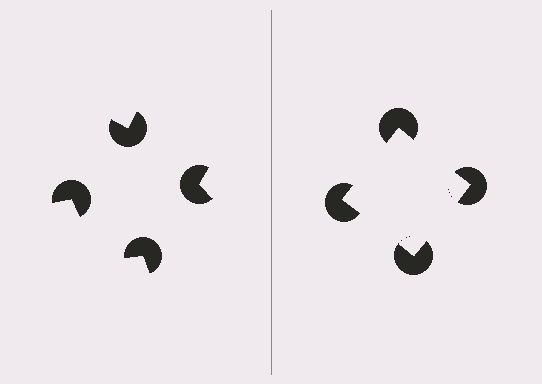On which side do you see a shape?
An illusory square appears on the right side. On the left side the wedge cuts are rotated, so no coherent shape forms.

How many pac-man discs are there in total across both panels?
8 — 4 on each side.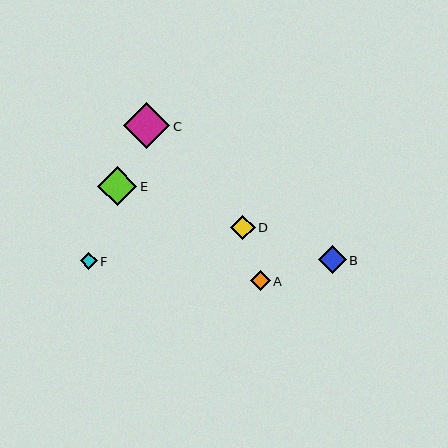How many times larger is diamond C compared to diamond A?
Diamond C is approximately 2.3 times the size of diamond A.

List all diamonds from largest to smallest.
From largest to smallest: C, E, B, D, A, F.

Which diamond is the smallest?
Diamond F is the smallest with a size of approximately 17 pixels.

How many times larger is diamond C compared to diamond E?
Diamond C is approximately 1.2 times the size of diamond E.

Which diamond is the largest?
Diamond C is the largest with a size of approximately 46 pixels.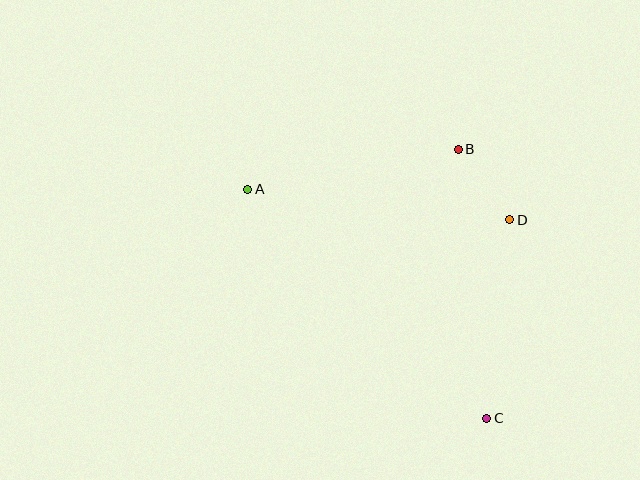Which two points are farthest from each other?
Points A and C are farthest from each other.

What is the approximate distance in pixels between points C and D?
The distance between C and D is approximately 200 pixels.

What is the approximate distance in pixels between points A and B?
The distance between A and B is approximately 215 pixels.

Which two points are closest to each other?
Points B and D are closest to each other.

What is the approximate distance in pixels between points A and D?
The distance between A and D is approximately 264 pixels.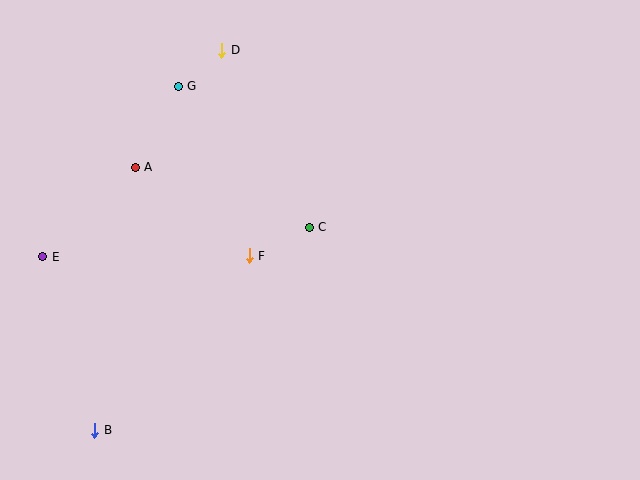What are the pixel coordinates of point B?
Point B is at (95, 430).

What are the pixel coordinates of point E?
Point E is at (43, 257).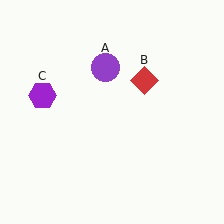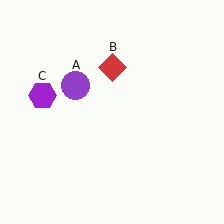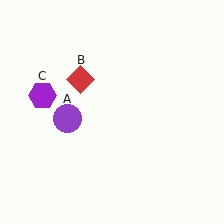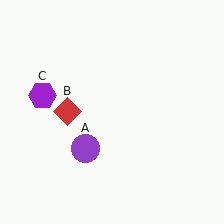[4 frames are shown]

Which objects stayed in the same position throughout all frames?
Purple hexagon (object C) remained stationary.